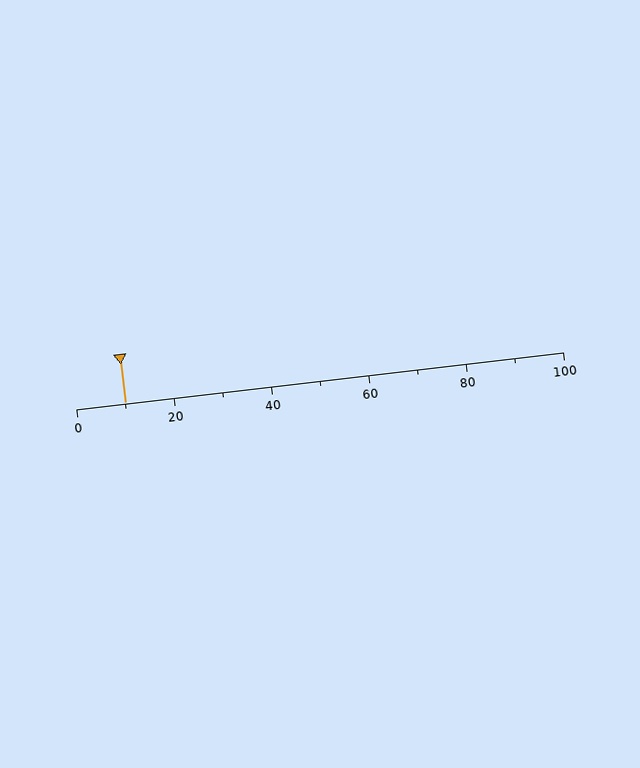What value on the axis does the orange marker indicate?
The marker indicates approximately 10.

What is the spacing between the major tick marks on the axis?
The major ticks are spaced 20 apart.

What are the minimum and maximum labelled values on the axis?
The axis runs from 0 to 100.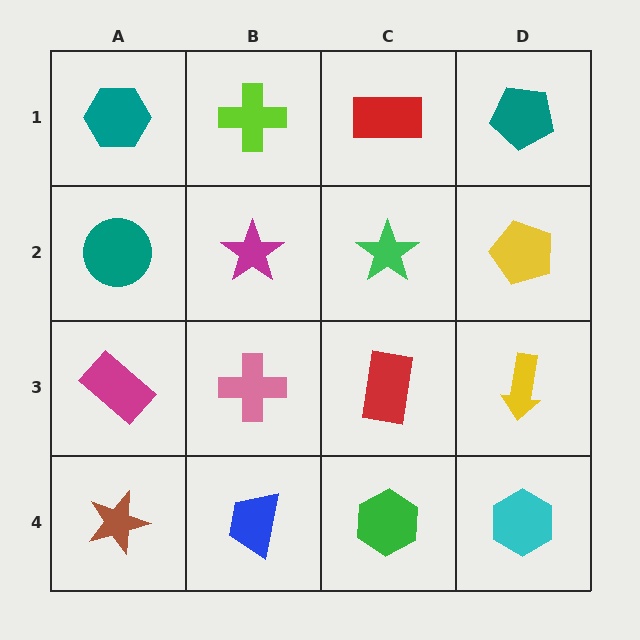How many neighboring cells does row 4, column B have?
3.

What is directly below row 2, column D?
A yellow arrow.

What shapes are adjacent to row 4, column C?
A red rectangle (row 3, column C), a blue trapezoid (row 4, column B), a cyan hexagon (row 4, column D).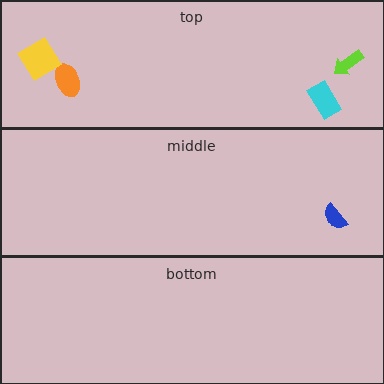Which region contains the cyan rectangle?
The top region.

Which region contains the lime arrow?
The top region.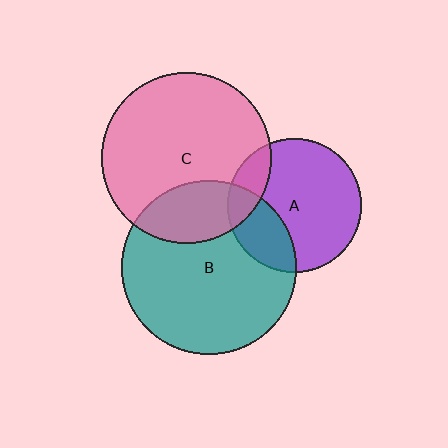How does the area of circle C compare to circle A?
Approximately 1.6 times.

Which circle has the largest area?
Circle B (teal).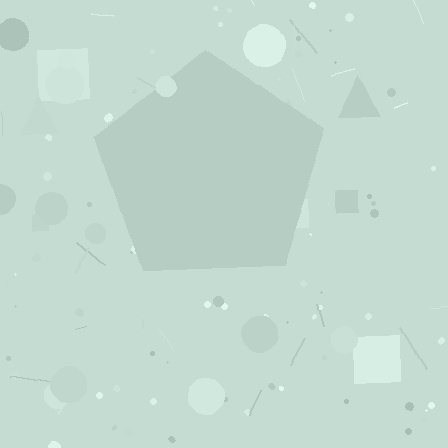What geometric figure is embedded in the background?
A pentagon is embedded in the background.